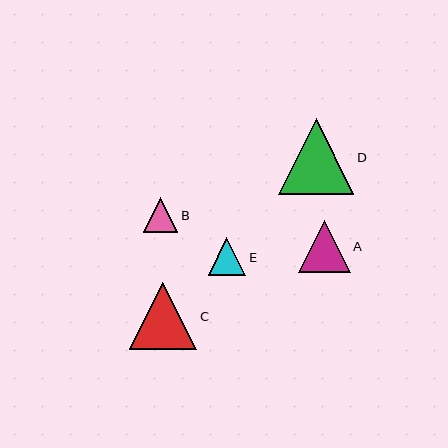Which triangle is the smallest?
Triangle B is the smallest with a size of approximately 35 pixels.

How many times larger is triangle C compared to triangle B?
Triangle C is approximately 1.9 times the size of triangle B.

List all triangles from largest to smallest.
From largest to smallest: D, C, A, E, B.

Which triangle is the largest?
Triangle D is the largest with a size of approximately 76 pixels.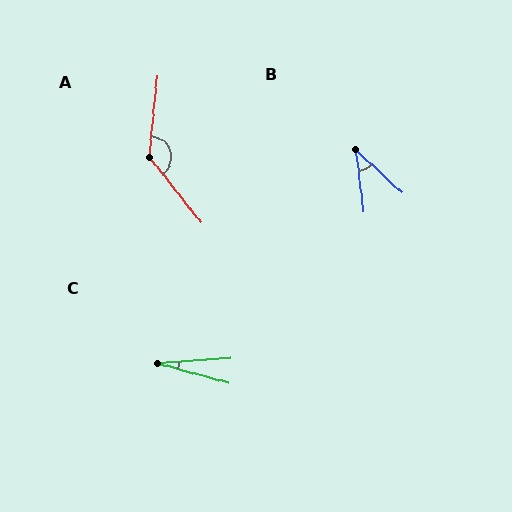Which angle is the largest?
A, at approximately 136 degrees.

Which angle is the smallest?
C, at approximately 19 degrees.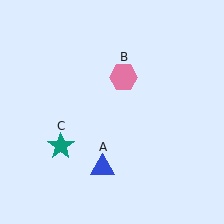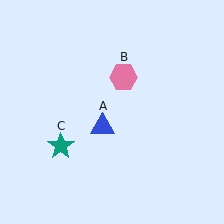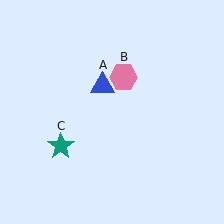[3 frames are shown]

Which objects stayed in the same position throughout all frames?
Pink hexagon (object B) and teal star (object C) remained stationary.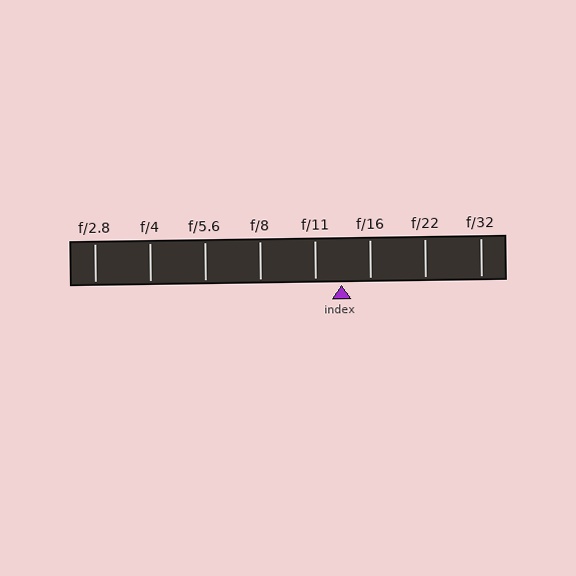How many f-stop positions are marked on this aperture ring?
There are 8 f-stop positions marked.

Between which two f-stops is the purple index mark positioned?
The index mark is between f/11 and f/16.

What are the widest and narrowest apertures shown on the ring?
The widest aperture shown is f/2.8 and the narrowest is f/32.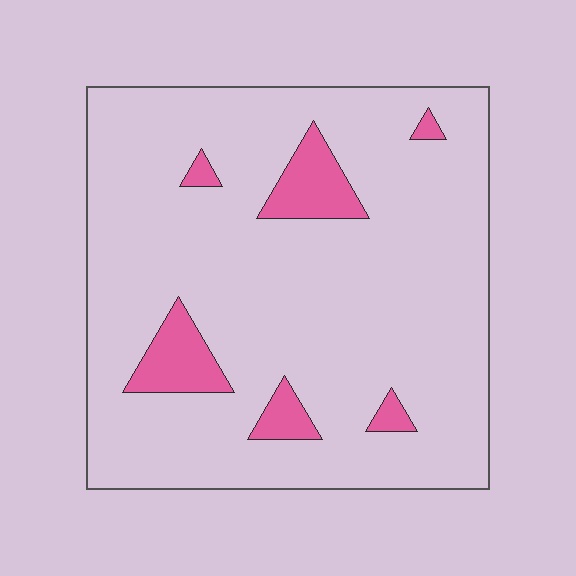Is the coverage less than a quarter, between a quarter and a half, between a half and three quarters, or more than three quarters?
Less than a quarter.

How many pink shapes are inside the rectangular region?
6.